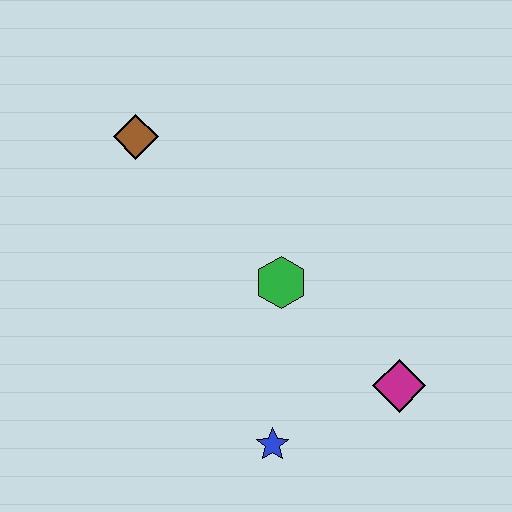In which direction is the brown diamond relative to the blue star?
The brown diamond is above the blue star.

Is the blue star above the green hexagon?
No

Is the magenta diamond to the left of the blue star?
No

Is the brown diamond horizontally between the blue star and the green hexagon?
No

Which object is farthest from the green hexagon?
The brown diamond is farthest from the green hexagon.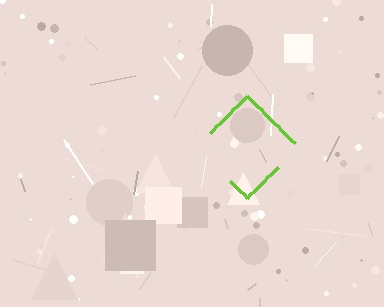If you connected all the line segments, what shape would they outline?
They would outline a diamond.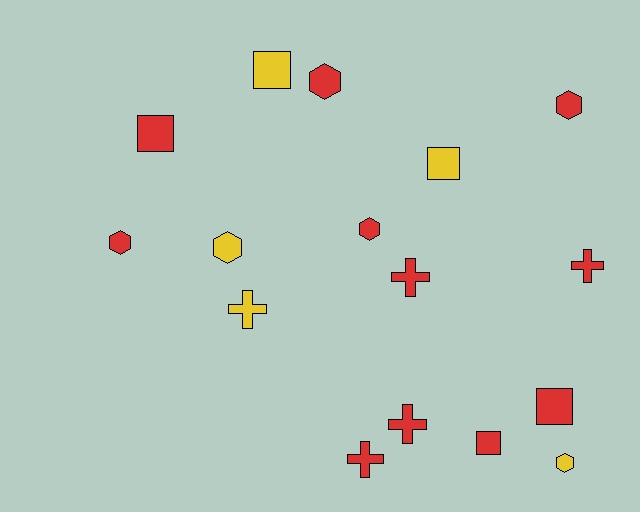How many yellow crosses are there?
There is 1 yellow cross.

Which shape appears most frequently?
Hexagon, with 6 objects.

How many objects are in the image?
There are 16 objects.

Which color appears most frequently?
Red, with 11 objects.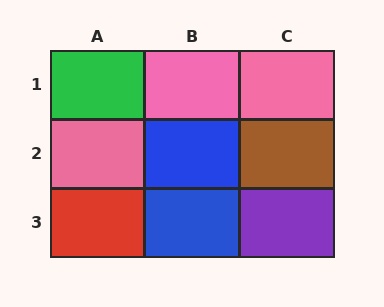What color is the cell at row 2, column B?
Blue.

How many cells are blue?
2 cells are blue.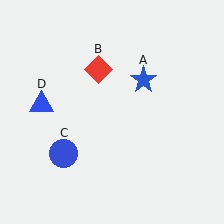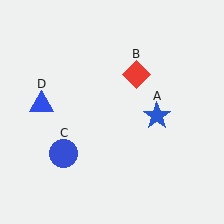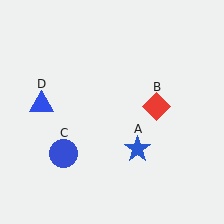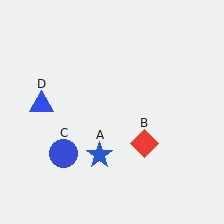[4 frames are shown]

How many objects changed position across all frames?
2 objects changed position: blue star (object A), red diamond (object B).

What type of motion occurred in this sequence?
The blue star (object A), red diamond (object B) rotated clockwise around the center of the scene.